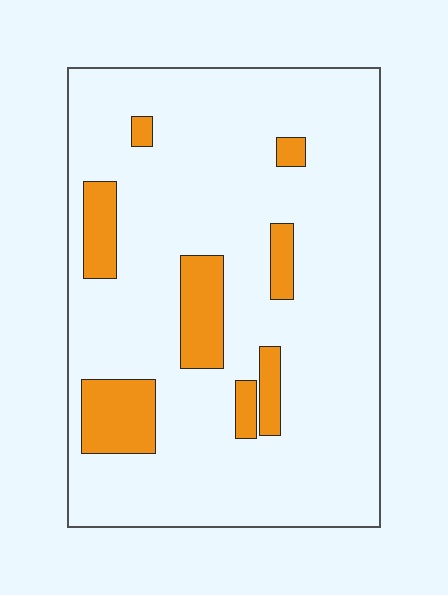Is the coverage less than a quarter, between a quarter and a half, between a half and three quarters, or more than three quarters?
Less than a quarter.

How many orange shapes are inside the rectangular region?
8.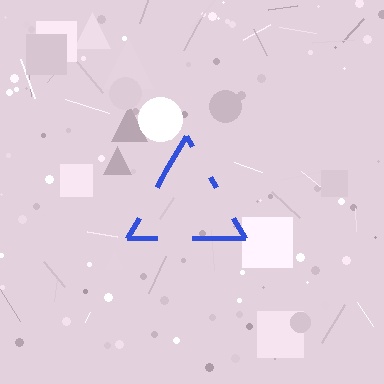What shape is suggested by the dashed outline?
The dashed outline suggests a triangle.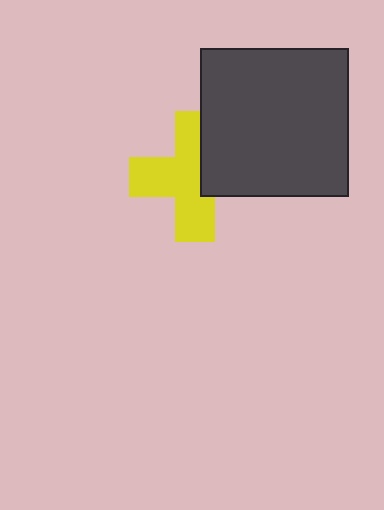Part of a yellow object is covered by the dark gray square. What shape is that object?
It is a cross.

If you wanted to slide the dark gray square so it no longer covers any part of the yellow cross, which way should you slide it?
Slide it right — that is the most direct way to separate the two shapes.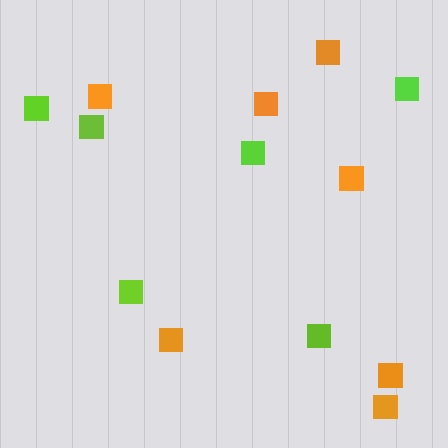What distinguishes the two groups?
There are 2 groups: one group of orange squares (7) and one group of lime squares (6).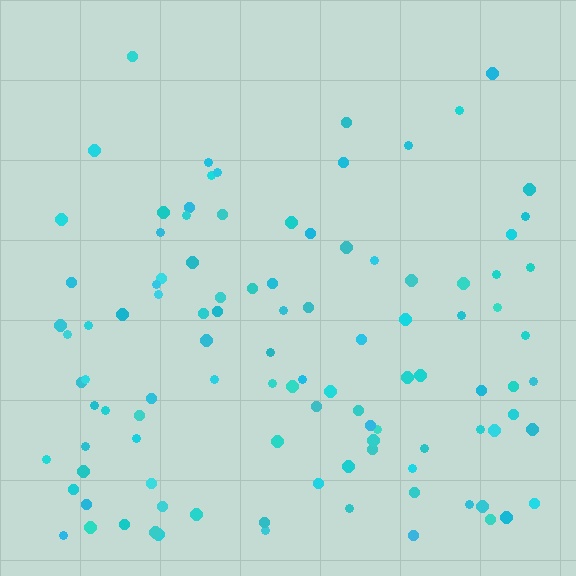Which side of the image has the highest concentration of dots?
The bottom.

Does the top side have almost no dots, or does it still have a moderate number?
Still a moderate number, just noticeably fewer than the bottom.